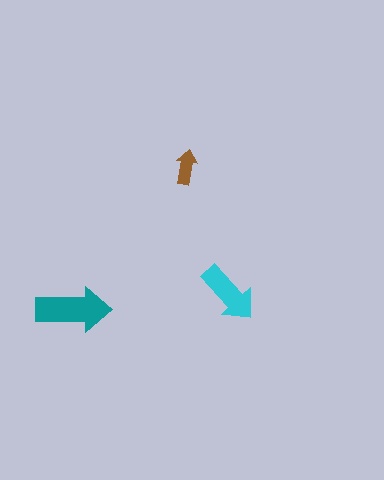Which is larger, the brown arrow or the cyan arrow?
The cyan one.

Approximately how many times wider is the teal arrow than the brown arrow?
About 2 times wider.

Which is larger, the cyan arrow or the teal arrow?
The teal one.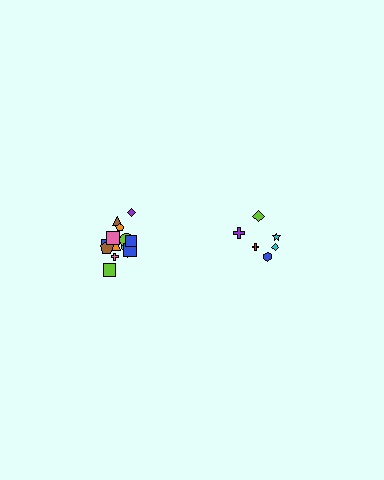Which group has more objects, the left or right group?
The left group.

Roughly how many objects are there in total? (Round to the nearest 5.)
Roughly 20 objects in total.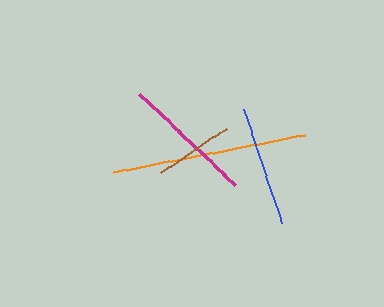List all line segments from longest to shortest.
From longest to shortest: orange, magenta, blue, brown.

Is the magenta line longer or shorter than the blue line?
The magenta line is longer than the blue line.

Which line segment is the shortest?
The brown line is the shortest at approximately 80 pixels.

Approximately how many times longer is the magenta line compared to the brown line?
The magenta line is approximately 1.6 times the length of the brown line.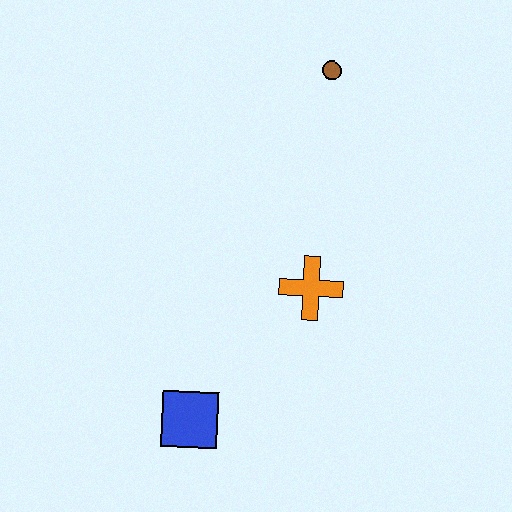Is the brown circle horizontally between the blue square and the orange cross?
No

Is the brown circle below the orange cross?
No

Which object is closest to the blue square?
The orange cross is closest to the blue square.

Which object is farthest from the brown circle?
The blue square is farthest from the brown circle.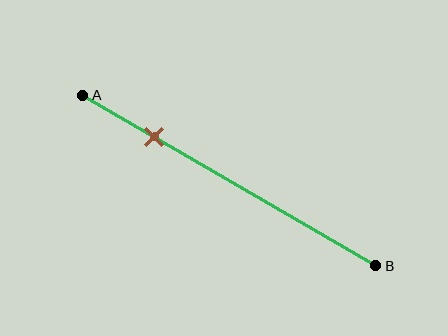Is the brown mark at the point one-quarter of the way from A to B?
Yes, the mark is approximately at the one-quarter point.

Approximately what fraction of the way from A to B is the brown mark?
The brown mark is approximately 25% of the way from A to B.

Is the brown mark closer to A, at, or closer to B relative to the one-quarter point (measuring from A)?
The brown mark is approximately at the one-quarter point of segment AB.